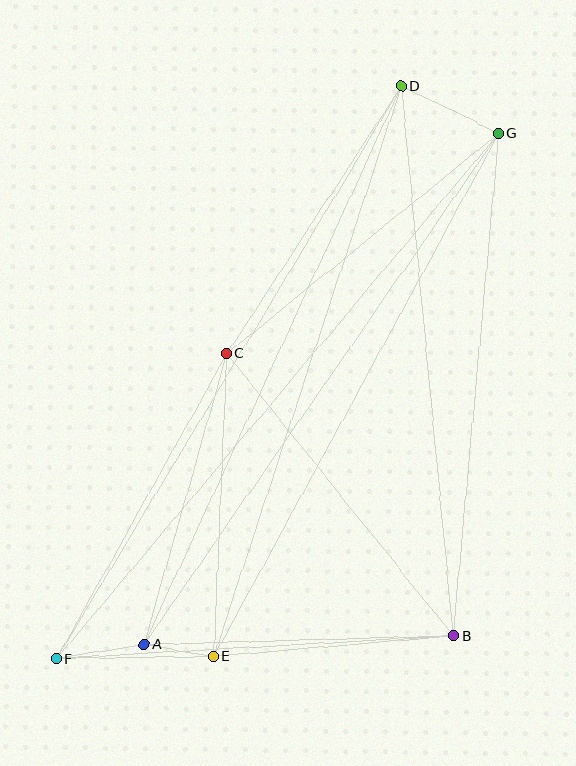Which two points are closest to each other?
Points A and E are closest to each other.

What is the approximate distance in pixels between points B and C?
The distance between B and C is approximately 362 pixels.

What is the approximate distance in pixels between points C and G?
The distance between C and G is approximately 350 pixels.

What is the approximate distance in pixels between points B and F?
The distance between B and F is approximately 398 pixels.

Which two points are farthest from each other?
Points F and G are farthest from each other.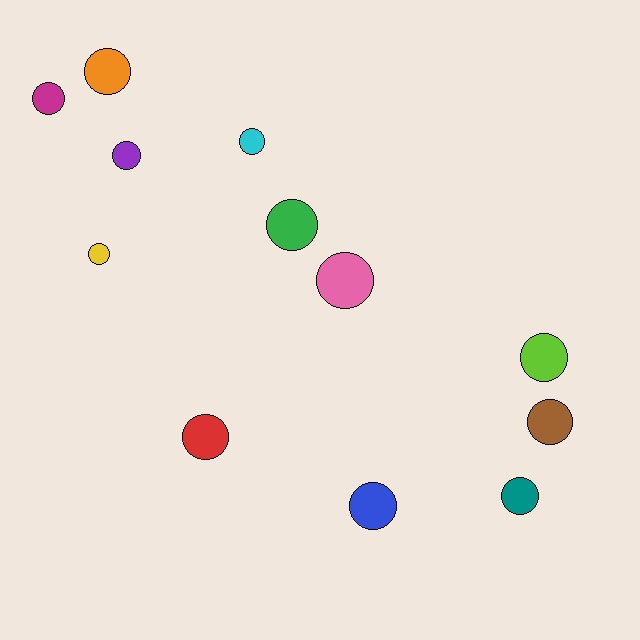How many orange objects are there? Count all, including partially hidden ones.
There is 1 orange object.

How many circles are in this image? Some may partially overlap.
There are 12 circles.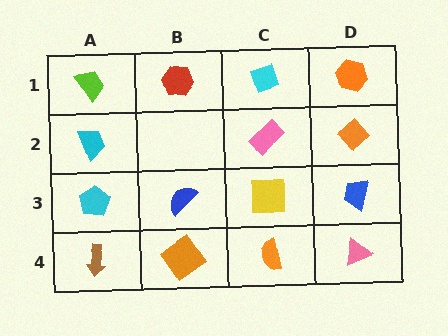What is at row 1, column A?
A lime trapezoid.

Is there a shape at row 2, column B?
No, that cell is empty.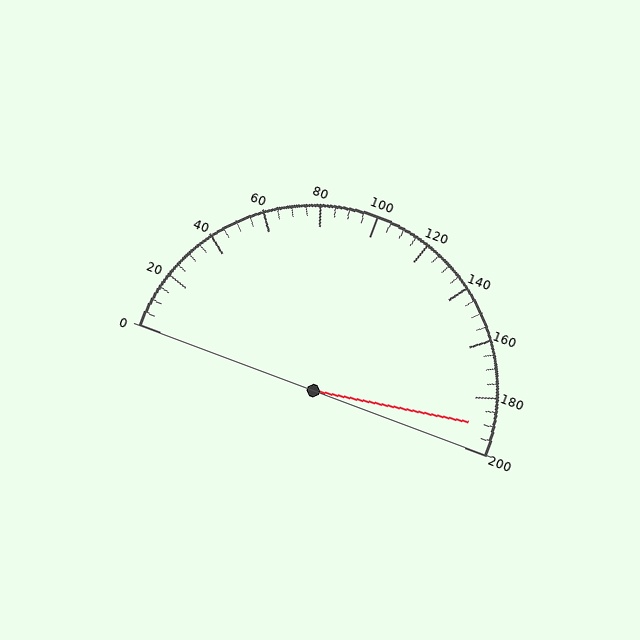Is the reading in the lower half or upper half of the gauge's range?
The reading is in the upper half of the range (0 to 200).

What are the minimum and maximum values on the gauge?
The gauge ranges from 0 to 200.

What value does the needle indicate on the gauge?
The needle indicates approximately 190.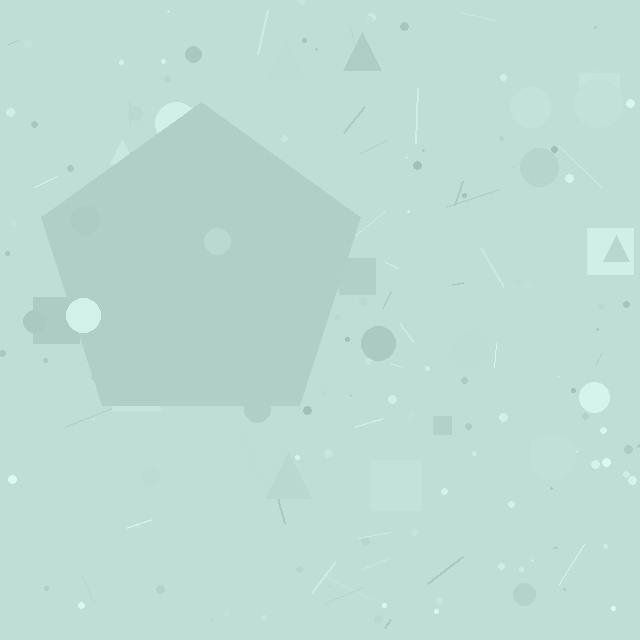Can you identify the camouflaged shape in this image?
The camouflaged shape is a pentagon.